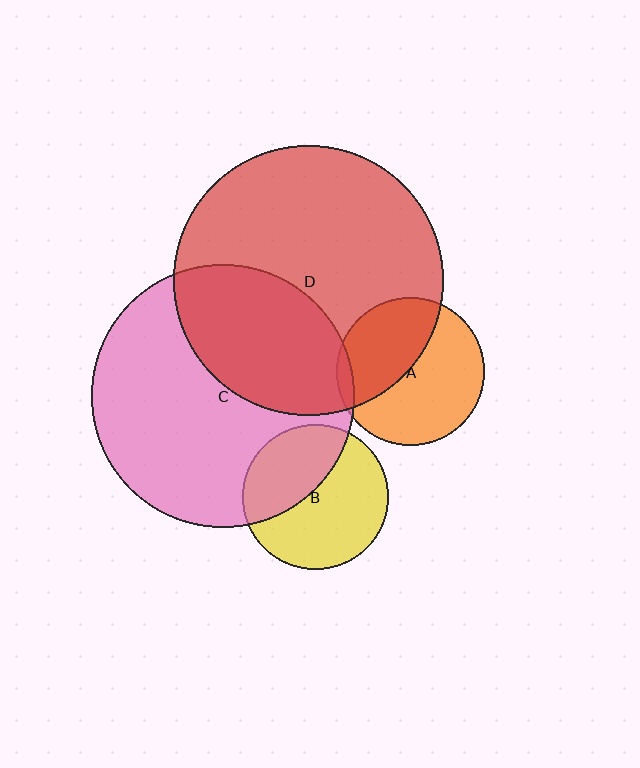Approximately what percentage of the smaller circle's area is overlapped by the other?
Approximately 5%.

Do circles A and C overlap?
Yes.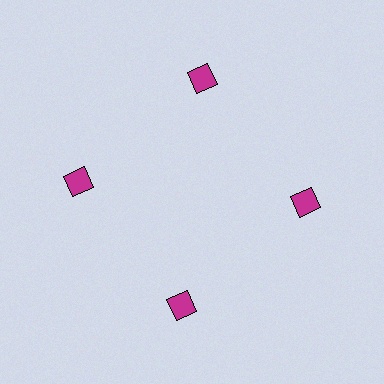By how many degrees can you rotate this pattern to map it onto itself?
The pattern maps onto itself every 90 degrees of rotation.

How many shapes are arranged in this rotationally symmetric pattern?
There are 4 shapes, arranged in 4 groups of 1.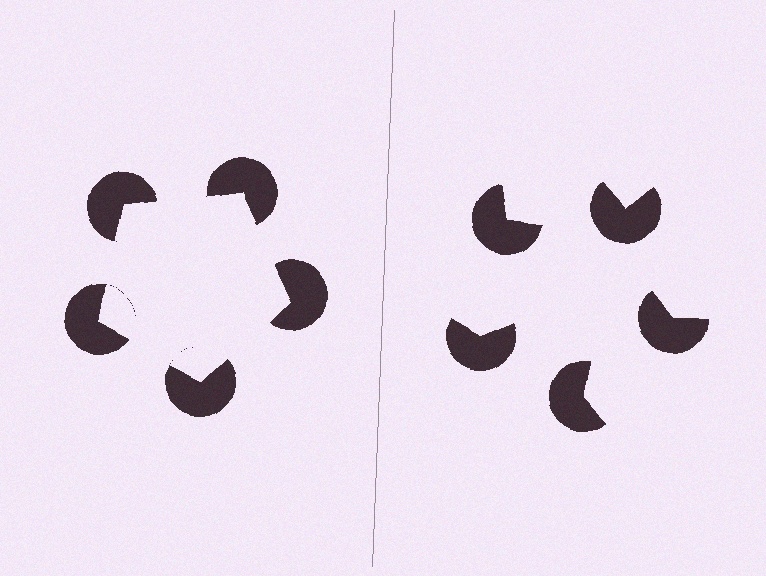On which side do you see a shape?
An illusory pentagon appears on the left side. On the right side the wedge cuts are rotated, so no coherent shape forms.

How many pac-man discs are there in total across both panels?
10 — 5 on each side.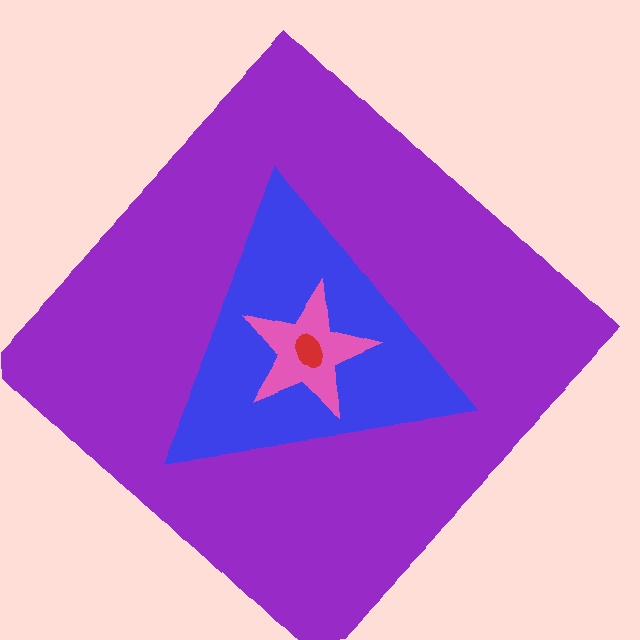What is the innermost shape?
The red ellipse.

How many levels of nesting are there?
4.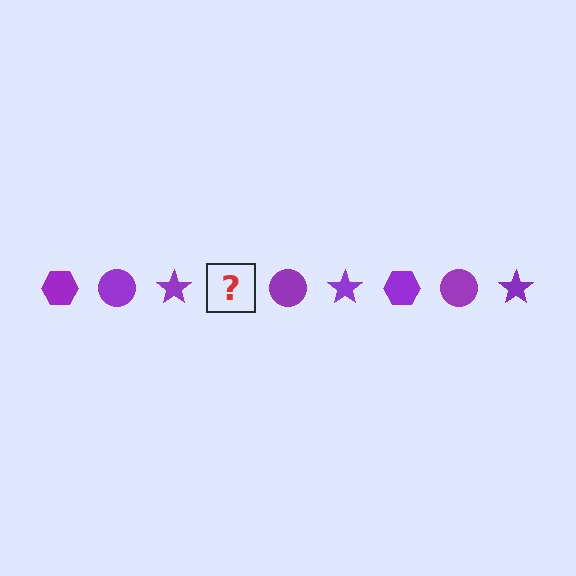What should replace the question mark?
The question mark should be replaced with a purple hexagon.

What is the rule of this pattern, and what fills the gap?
The rule is that the pattern cycles through hexagon, circle, star shapes in purple. The gap should be filled with a purple hexagon.